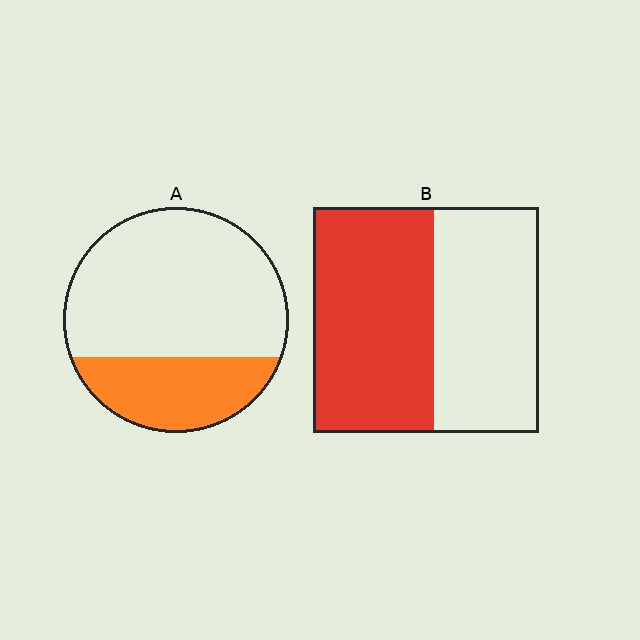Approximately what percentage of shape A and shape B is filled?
A is approximately 30% and B is approximately 55%.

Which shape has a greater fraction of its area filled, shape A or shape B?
Shape B.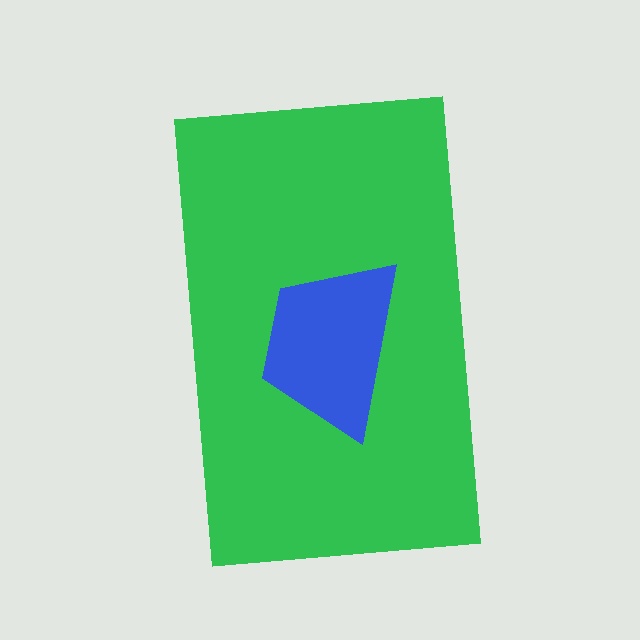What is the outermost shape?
The green rectangle.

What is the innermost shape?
The blue trapezoid.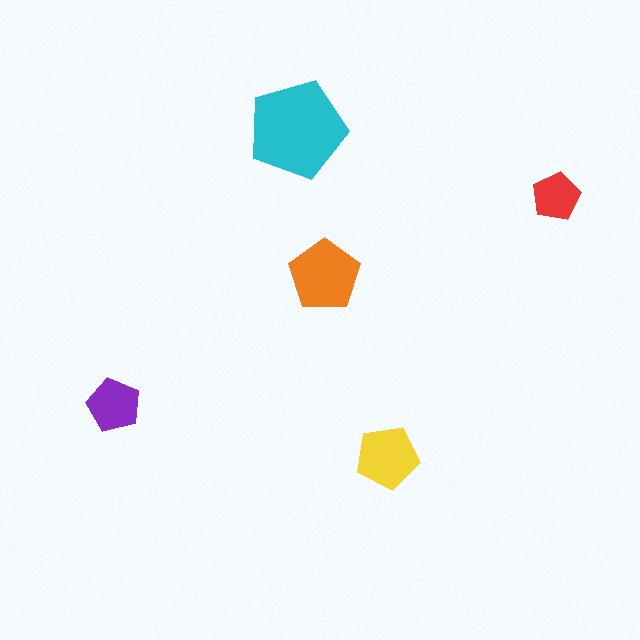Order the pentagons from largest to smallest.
the cyan one, the orange one, the yellow one, the purple one, the red one.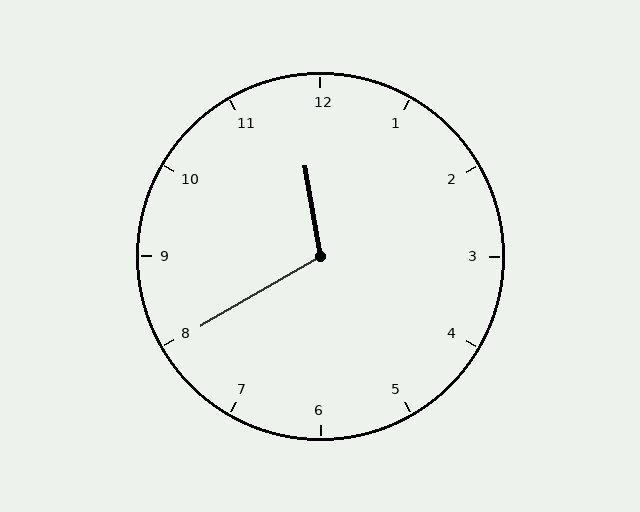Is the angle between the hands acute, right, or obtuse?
It is obtuse.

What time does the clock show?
11:40.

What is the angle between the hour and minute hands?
Approximately 110 degrees.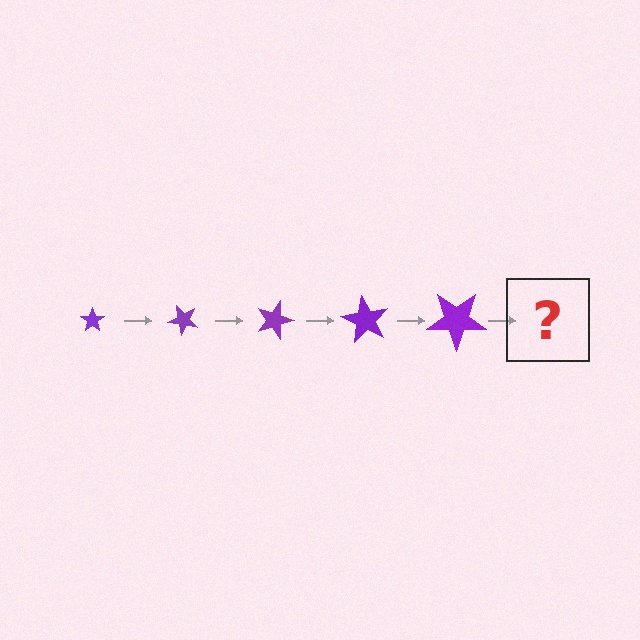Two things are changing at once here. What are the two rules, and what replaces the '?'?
The two rules are that the star grows larger each step and it rotates 45 degrees each step. The '?' should be a star, larger than the previous one and rotated 225 degrees from the start.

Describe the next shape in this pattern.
It should be a star, larger than the previous one and rotated 225 degrees from the start.